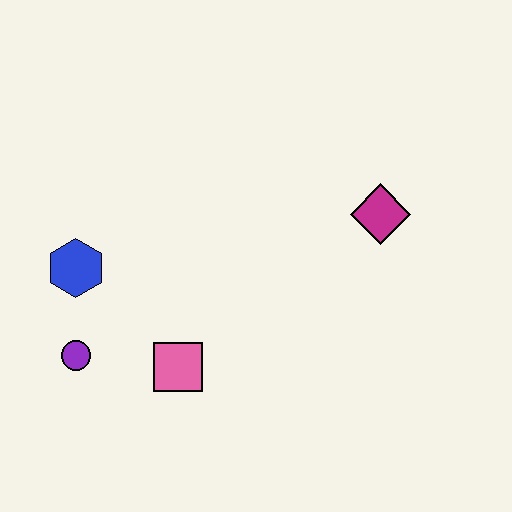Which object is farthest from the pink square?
The magenta diamond is farthest from the pink square.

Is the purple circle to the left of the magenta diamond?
Yes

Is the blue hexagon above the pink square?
Yes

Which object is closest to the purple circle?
The blue hexagon is closest to the purple circle.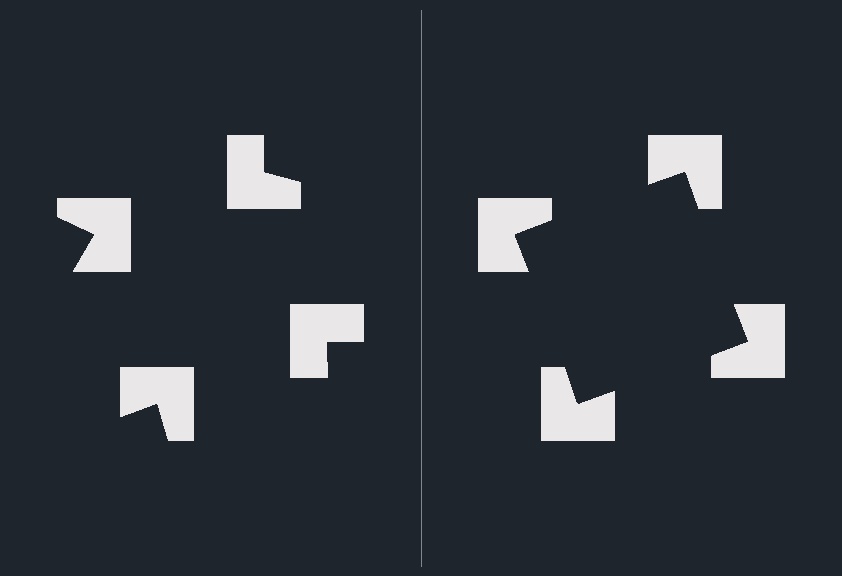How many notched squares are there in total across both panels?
8 — 4 on each side.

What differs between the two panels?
The notched squares are positioned identically on both sides; only the wedge orientations differ. On the right they align to a square; on the left they are misaligned.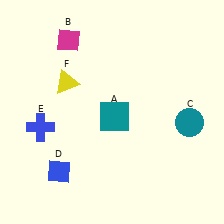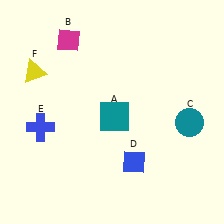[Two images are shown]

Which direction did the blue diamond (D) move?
The blue diamond (D) moved right.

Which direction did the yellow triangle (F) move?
The yellow triangle (F) moved left.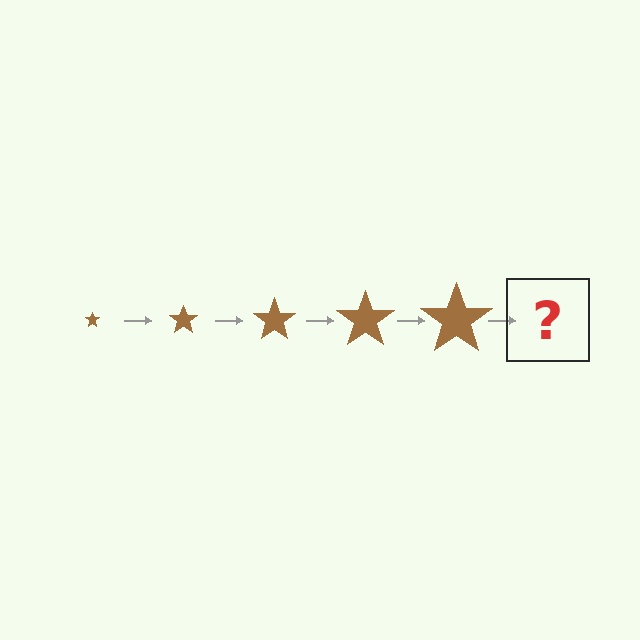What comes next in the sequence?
The next element should be a brown star, larger than the previous one.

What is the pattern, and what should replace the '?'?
The pattern is that the star gets progressively larger each step. The '?' should be a brown star, larger than the previous one.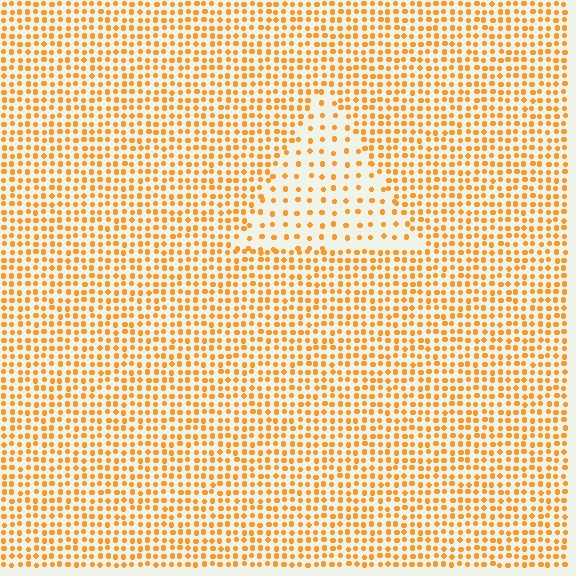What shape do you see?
I see a triangle.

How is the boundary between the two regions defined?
The boundary is defined by a change in element density (approximately 2.3x ratio). All elements are the same color, size, and shape.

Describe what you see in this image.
The image contains small orange elements arranged at two different densities. A triangle-shaped region is visible where the elements are less densely packed than the surrounding area.